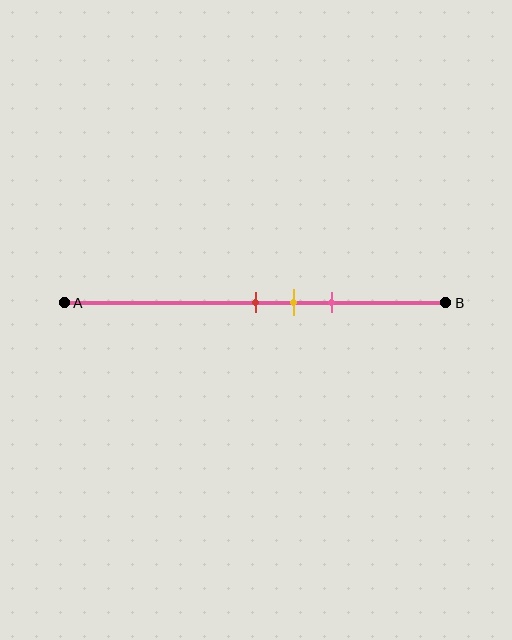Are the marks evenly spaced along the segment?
Yes, the marks are approximately evenly spaced.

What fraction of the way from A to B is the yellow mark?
The yellow mark is approximately 60% (0.6) of the way from A to B.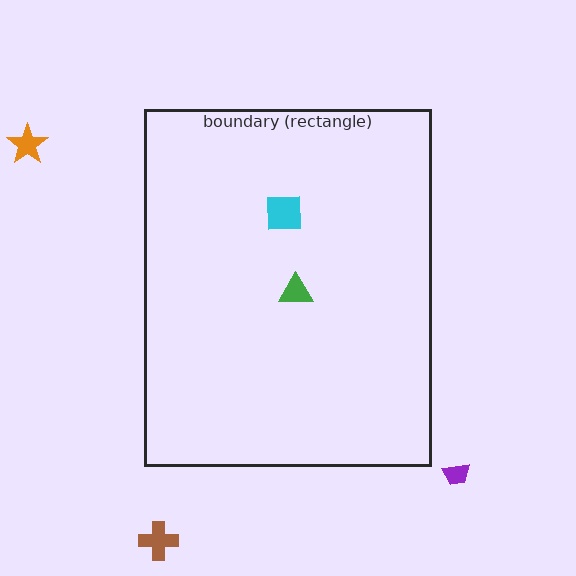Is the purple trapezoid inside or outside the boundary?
Outside.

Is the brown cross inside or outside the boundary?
Outside.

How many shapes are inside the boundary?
2 inside, 3 outside.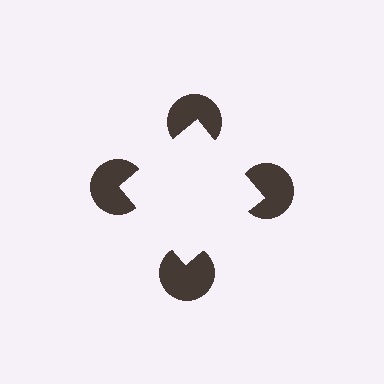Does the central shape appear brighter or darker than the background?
It typically appears slightly brighter than the background, even though no actual brightness change is drawn.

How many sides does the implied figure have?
4 sides.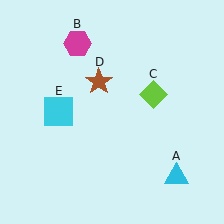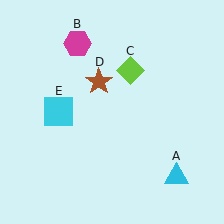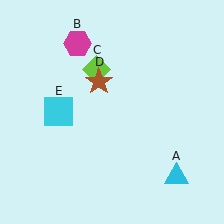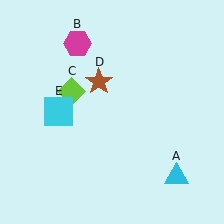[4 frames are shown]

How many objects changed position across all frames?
1 object changed position: lime diamond (object C).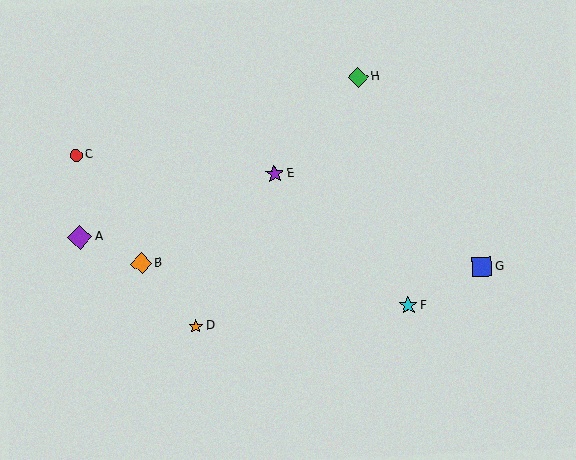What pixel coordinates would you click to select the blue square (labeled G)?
Click at (482, 266) to select the blue square G.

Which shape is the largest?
The purple diamond (labeled A) is the largest.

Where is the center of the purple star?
The center of the purple star is at (274, 174).